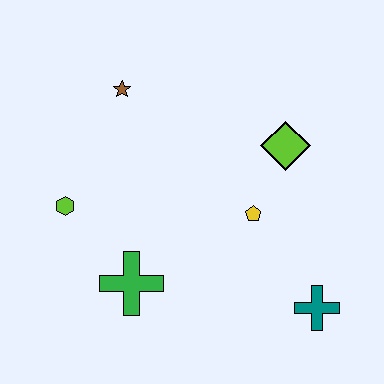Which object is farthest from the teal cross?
The brown star is farthest from the teal cross.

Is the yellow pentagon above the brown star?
No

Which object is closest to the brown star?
The lime hexagon is closest to the brown star.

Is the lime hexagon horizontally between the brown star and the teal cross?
No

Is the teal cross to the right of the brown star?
Yes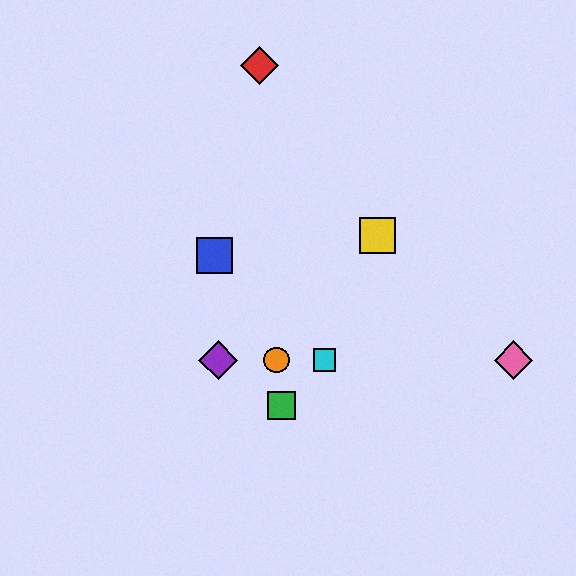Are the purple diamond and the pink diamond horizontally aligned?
Yes, both are at y≈360.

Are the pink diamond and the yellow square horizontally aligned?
No, the pink diamond is at y≈360 and the yellow square is at y≈236.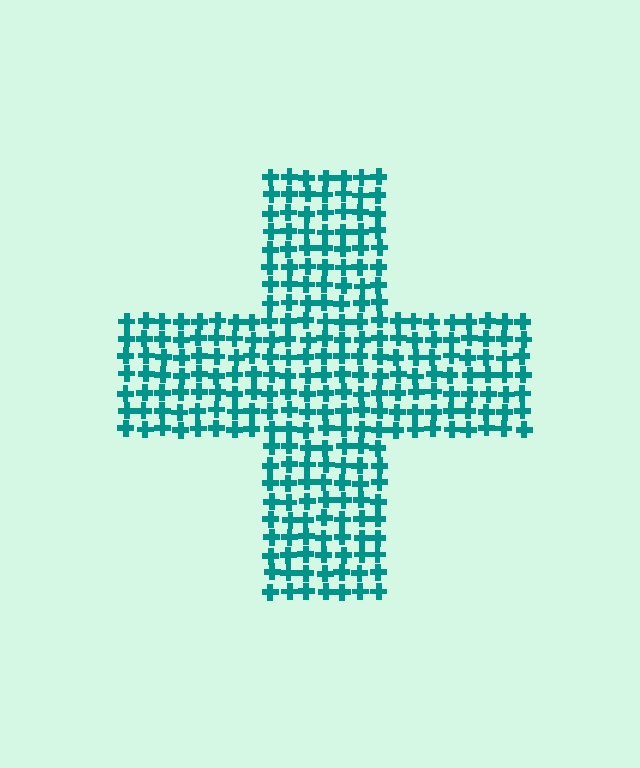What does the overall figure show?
The overall figure shows a cross.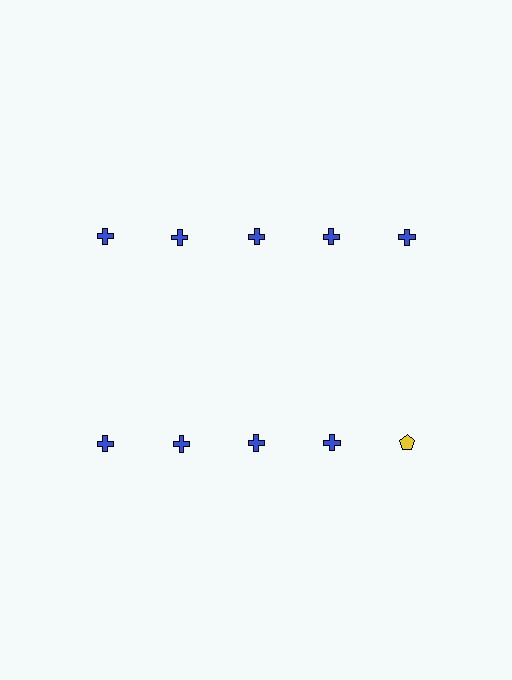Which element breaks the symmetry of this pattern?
The yellow pentagon in the second row, rightmost column breaks the symmetry. All other shapes are blue crosses.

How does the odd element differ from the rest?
It differs in both color (yellow instead of blue) and shape (pentagon instead of cross).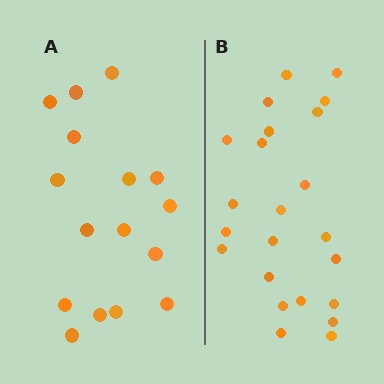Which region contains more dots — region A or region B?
Region B (the right region) has more dots.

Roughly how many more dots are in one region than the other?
Region B has roughly 8 or so more dots than region A.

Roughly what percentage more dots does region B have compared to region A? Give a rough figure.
About 45% more.